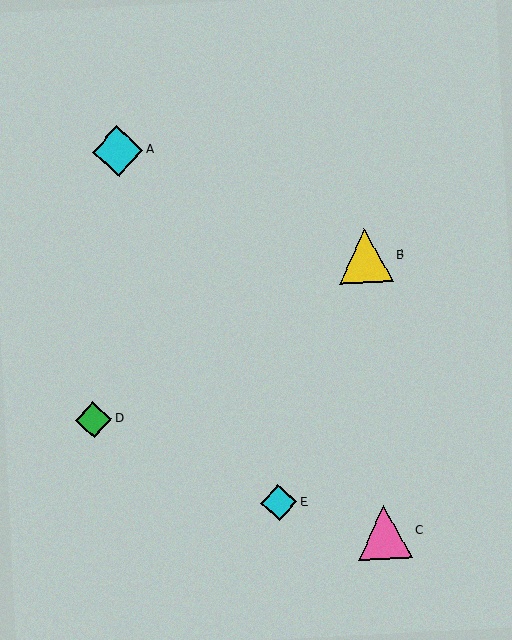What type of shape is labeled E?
Shape E is a cyan diamond.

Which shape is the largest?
The pink triangle (labeled C) is the largest.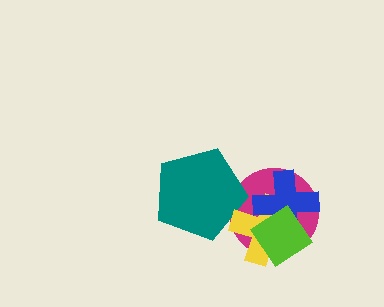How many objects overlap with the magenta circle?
4 objects overlap with the magenta circle.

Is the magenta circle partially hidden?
Yes, it is partially covered by another shape.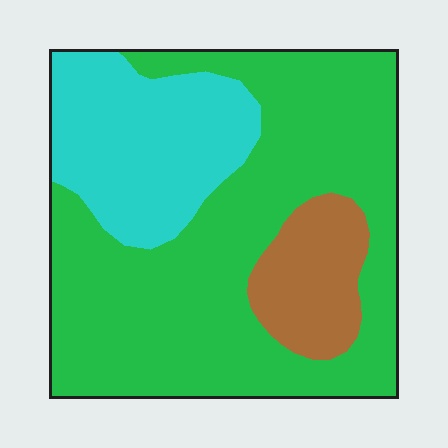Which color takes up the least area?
Brown, at roughly 10%.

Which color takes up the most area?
Green, at roughly 65%.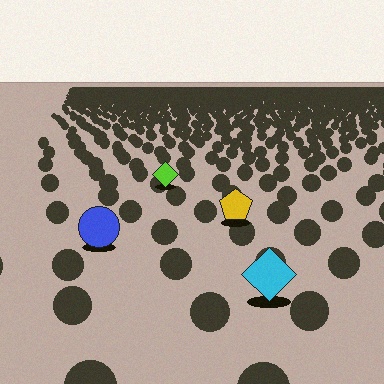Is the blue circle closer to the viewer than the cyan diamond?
No. The cyan diamond is closer — you can tell from the texture gradient: the ground texture is coarser near it.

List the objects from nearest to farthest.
From nearest to farthest: the cyan diamond, the blue circle, the yellow pentagon, the lime diamond.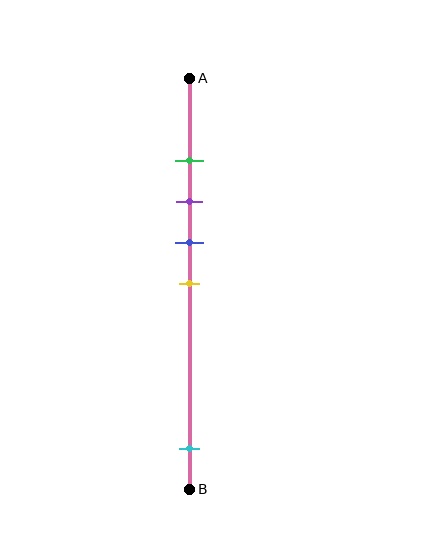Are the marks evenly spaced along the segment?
No, the marks are not evenly spaced.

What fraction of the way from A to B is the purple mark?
The purple mark is approximately 30% (0.3) of the way from A to B.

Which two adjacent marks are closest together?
The green and purple marks are the closest adjacent pair.